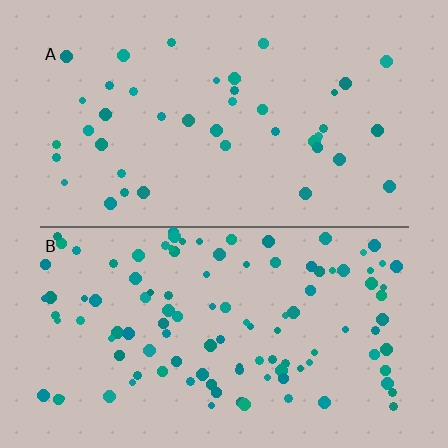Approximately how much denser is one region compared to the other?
Approximately 2.7× — region B over region A.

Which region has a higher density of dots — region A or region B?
B (the bottom).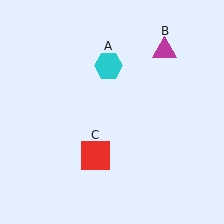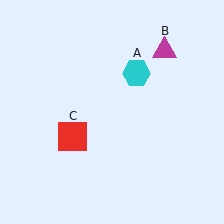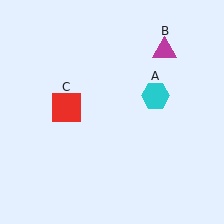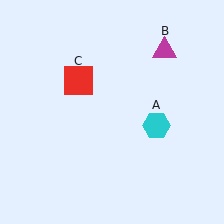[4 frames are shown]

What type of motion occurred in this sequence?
The cyan hexagon (object A), red square (object C) rotated clockwise around the center of the scene.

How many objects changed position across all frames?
2 objects changed position: cyan hexagon (object A), red square (object C).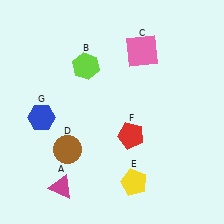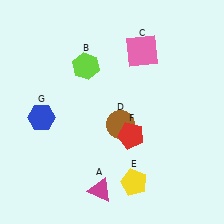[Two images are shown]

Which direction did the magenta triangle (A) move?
The magenta triangle (A) moved right.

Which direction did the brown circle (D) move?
The brown circle (D) moved right.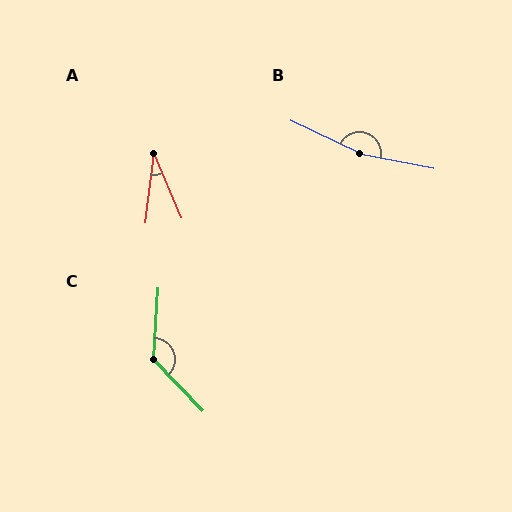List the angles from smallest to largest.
A (30°), C (133°), B (166°).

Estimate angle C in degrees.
Approximately 133 degrees.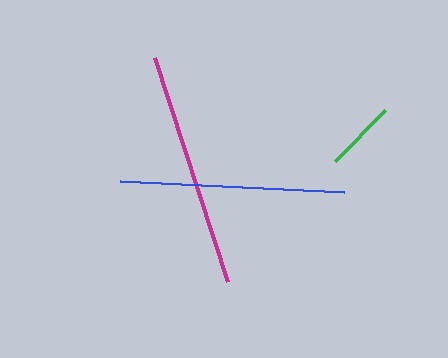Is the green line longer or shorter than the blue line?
The blue line is longer than the green line.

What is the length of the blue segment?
The blue segment is approximately 224 pixels long.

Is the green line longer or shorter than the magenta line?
The magenta line is longer than the green line.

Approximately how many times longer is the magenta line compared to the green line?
The magenta line is approximately 3.3 times the length of the green line.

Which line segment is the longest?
The magenta line is the longest at approximately 236 pixels.